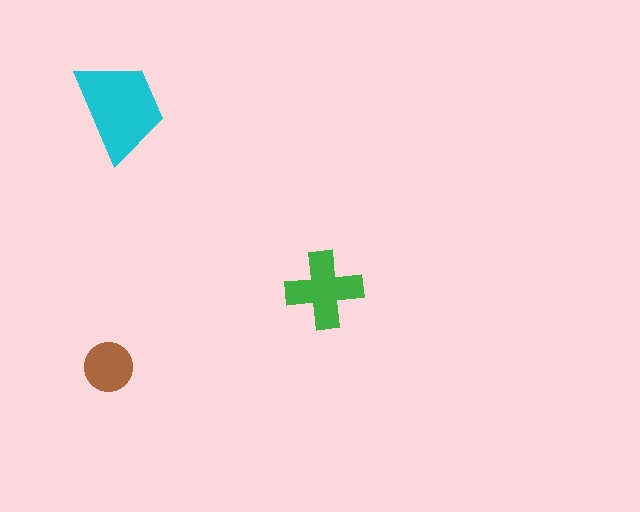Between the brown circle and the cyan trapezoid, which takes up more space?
The cyan trapezoid.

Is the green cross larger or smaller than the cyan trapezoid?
Smaller.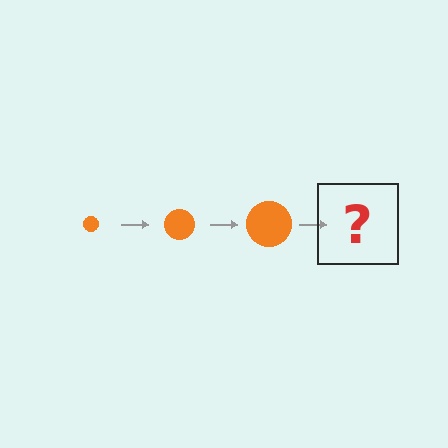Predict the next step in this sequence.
The next step is an orange circle, larger than the previous one.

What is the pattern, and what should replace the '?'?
The pattern is that the circle gets progressively larger each step. The '?' should be an orange circle, larger than the previous one.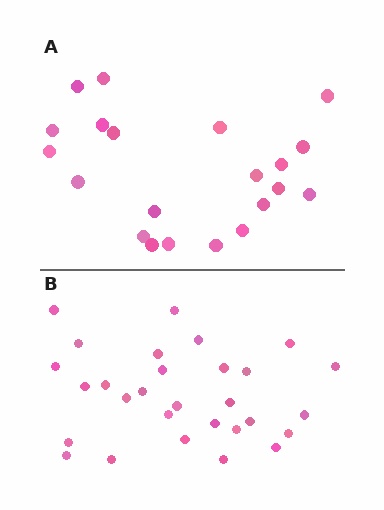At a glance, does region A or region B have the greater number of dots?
Region B (the bottom region) has more dots.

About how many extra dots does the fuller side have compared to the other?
Region B has roughly 8 or so more dots than region A.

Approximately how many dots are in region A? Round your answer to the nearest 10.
About 20 dots. (The exact count is 21, which rounds to 20.)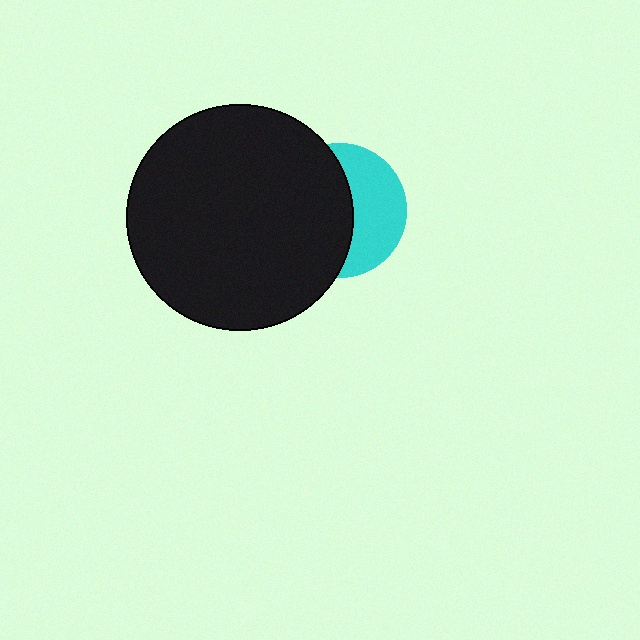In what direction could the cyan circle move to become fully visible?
The cyan circle could move right. That would shift it out from behind the black circle entirely.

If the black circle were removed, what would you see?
You would see the complete cyan circle.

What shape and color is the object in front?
The object in front is a black circle.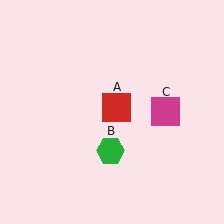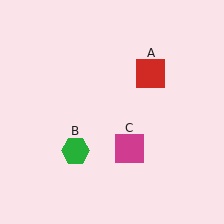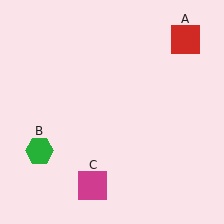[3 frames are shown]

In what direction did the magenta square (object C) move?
The magenta square (object C) moved down and to the left.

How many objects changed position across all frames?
3 objects changed position: red square (object A), green hexagon (object B), magenta square (object C).